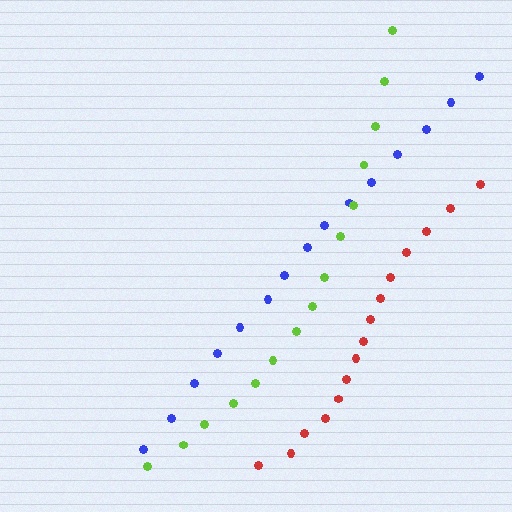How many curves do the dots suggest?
There are 3 distinct paths.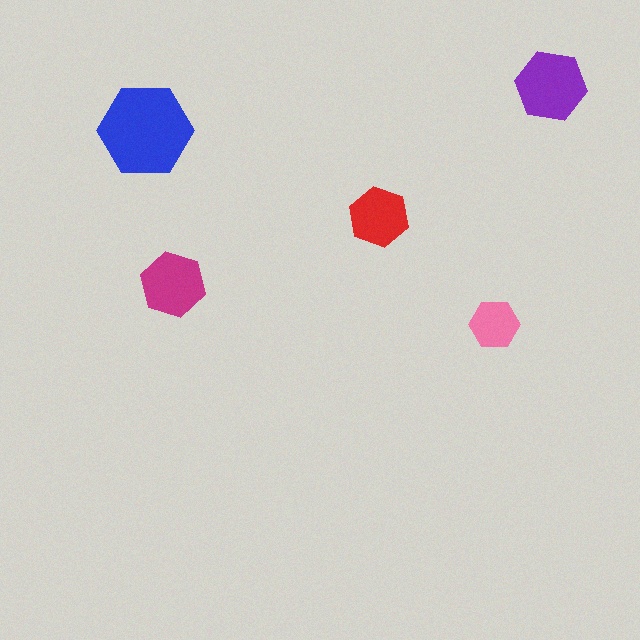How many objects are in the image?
There are 5 objects in the image.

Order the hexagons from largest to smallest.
the blue one, the purple one, the magenta one, the red one, the pink one.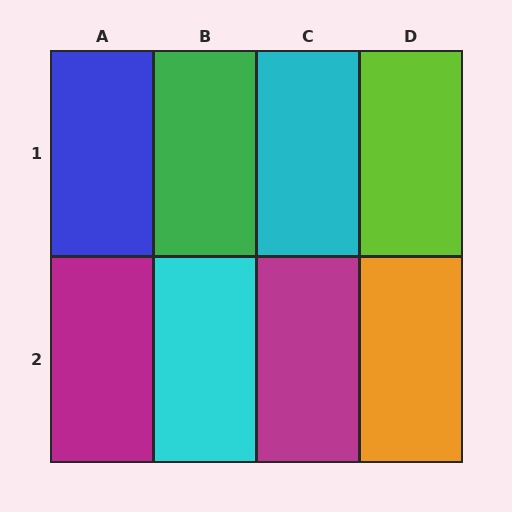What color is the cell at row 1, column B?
Green.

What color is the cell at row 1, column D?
Lime.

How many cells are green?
1 cell is green.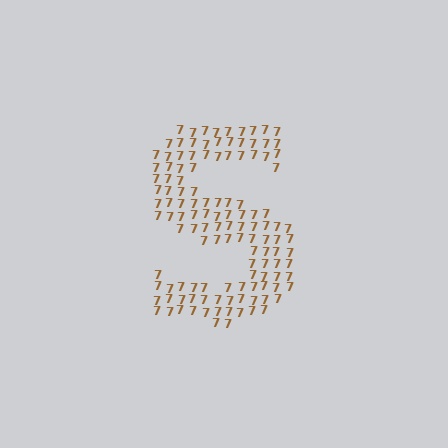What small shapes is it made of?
It is made of small digit 7's.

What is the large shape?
The large shape is the letter S.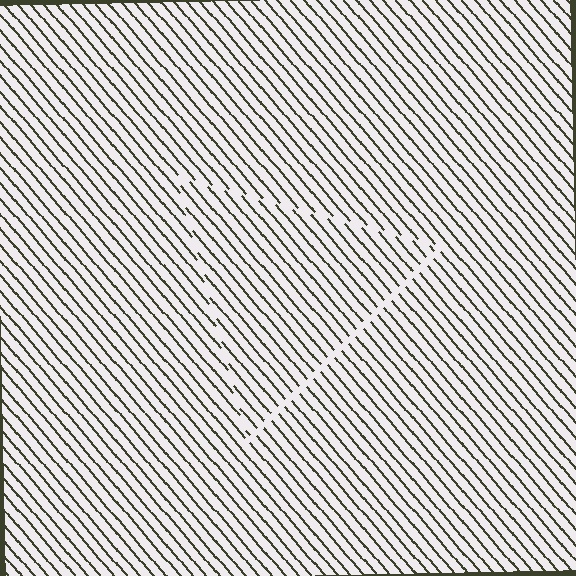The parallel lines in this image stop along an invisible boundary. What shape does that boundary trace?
An illusory triangle. The interior of the shape contains the same grating, shifted by half a period — the contour is defined by the phase discontinuity where line-ends from the inner and outer gratings abut.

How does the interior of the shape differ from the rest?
The interior of the shape contains the same grating, shifted by half a period — the contour is defined by the phase discontinuity where line-ends from the inner and outer gratings abut.